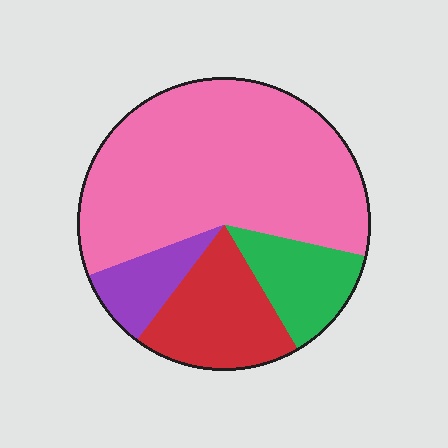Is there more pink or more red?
Pink.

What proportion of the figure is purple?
Purple takes up less than a quarter of the figure.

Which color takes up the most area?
Pink, at roughly 60%.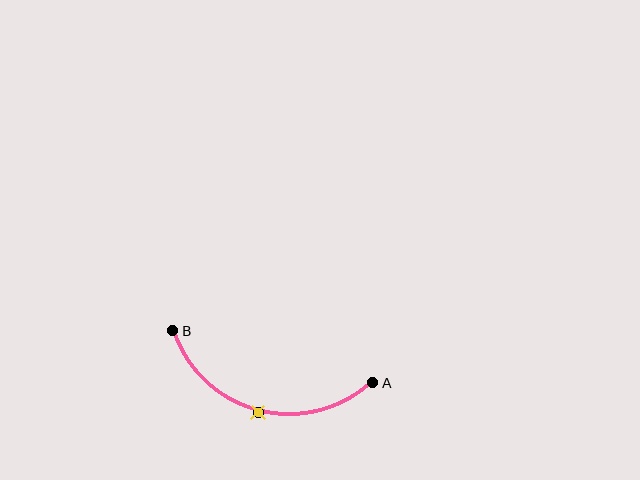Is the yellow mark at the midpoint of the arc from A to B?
Yes. The yellow mark lies on the arc at equal arc-length from both A and B — it is the arc midpoint.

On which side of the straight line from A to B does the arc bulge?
The arc bulges below the straight line connecting A and B.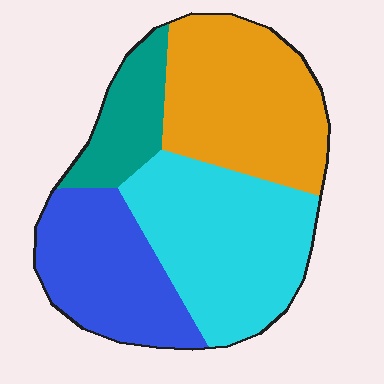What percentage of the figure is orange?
Orange covers 31% of the figure.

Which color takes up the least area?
Teal, at roughly 10%.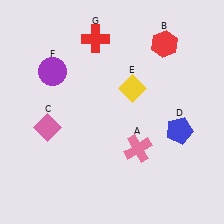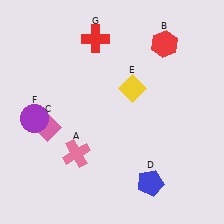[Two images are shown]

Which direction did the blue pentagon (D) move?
The blue pentagon (D) moved down.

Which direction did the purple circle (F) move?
The purple circle (F) moved down.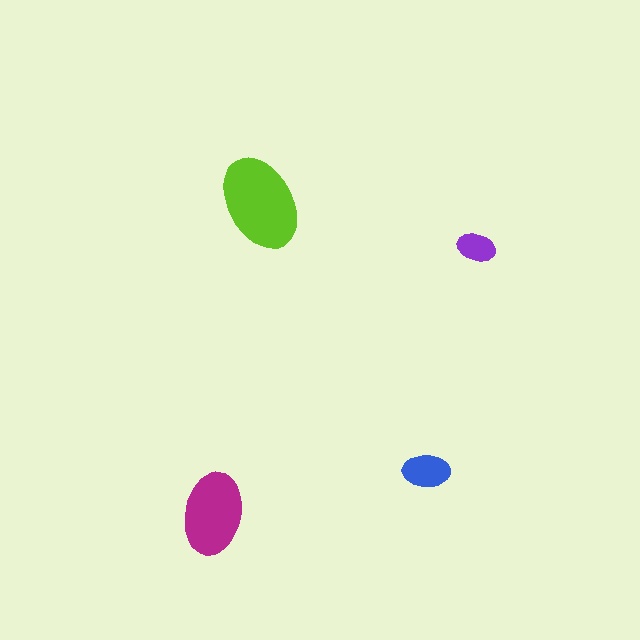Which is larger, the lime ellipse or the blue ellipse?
The lime one.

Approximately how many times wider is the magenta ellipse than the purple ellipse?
About 2 times wider.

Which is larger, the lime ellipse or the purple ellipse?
The lime one.